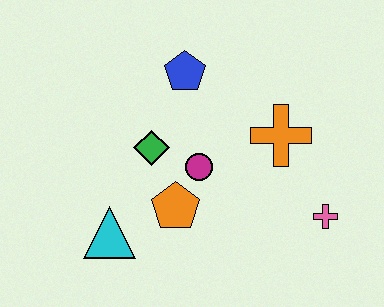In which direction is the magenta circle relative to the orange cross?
The magenta circle is to the left of the orange cross.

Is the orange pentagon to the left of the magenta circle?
Yes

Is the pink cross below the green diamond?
Yes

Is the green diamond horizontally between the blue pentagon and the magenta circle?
No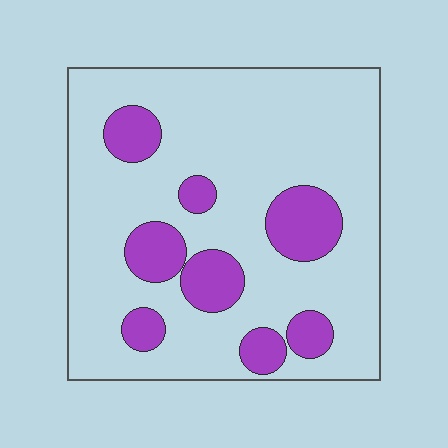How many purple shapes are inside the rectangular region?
8.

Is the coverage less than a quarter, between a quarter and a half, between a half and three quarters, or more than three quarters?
Less than a quarter.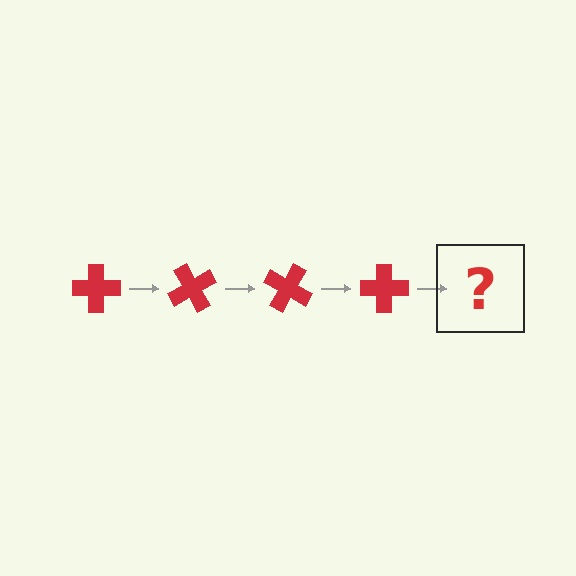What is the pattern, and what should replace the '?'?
The pattern is that the cross rotates 60 degrees each step. The '?' should be a red cross rotated 240 degrees.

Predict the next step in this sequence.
The next step is a red cross rotated 240 degrees.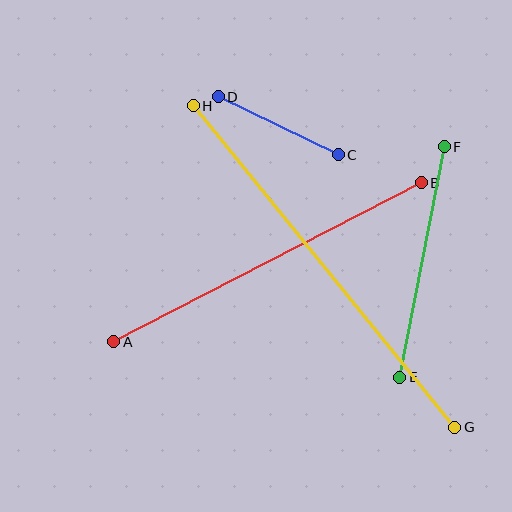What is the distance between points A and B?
The distance is approximately 346 pixels.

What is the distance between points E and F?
The distance is approximately 235 pixels.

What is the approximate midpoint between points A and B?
The midpoint is at approximately (267, 262) pixels.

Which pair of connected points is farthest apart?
Points G and H are farthest apart.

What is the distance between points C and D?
The distance is approximately 133 pixels.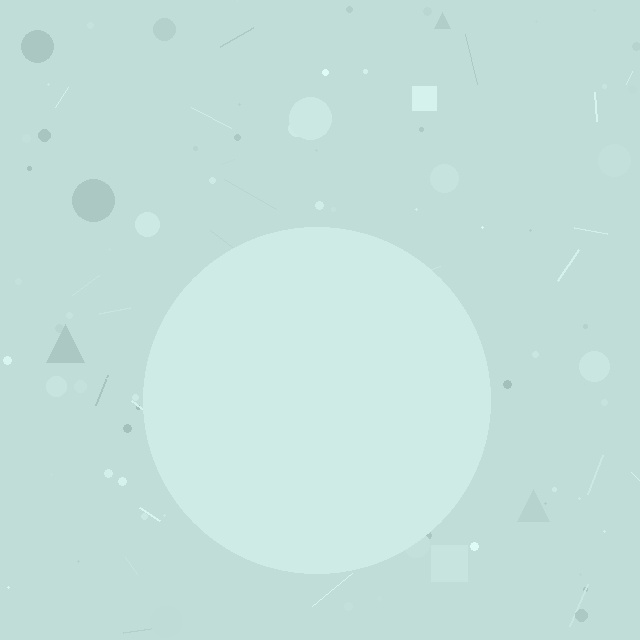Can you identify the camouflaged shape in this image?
The camouflaged shape is a circle.